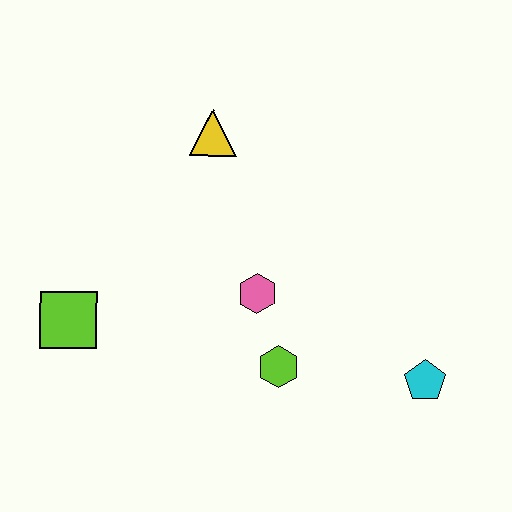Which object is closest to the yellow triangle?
The pink hexagon is closest to the yellow triangle.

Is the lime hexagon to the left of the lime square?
No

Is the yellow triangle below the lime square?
No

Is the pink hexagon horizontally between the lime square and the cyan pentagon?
Yes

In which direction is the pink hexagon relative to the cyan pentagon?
The pink hexagon is to the left of the cyan pentagon.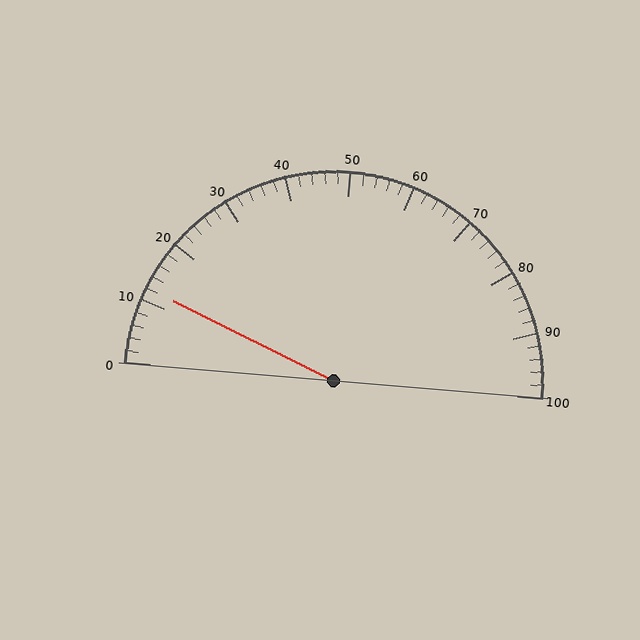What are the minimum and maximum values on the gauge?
The gauge ranges from 0 to 100.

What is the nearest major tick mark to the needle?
The nearest major tick mark is 10.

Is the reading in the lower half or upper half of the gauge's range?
The reading is in the lower half of the range (0 to 100).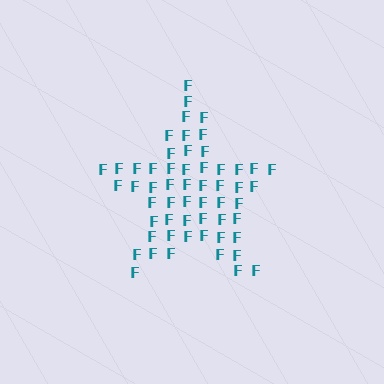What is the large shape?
The large shape is a star.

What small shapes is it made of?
It is made of small letter F's.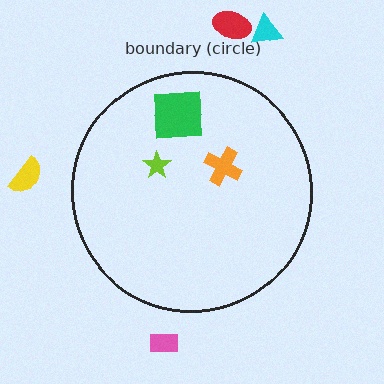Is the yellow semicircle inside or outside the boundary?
Outside.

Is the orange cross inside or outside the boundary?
Inside.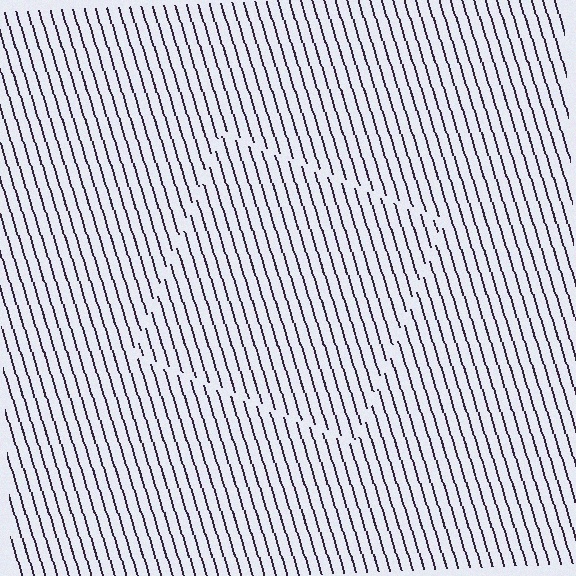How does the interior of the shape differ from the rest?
The interior of the shape contains the same grating, shifted by half a period — the contour is defined by the phase discontinuity where line-ends from the inner and outer gratings abut.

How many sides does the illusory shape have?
4 sides — the line-ends trace a square.